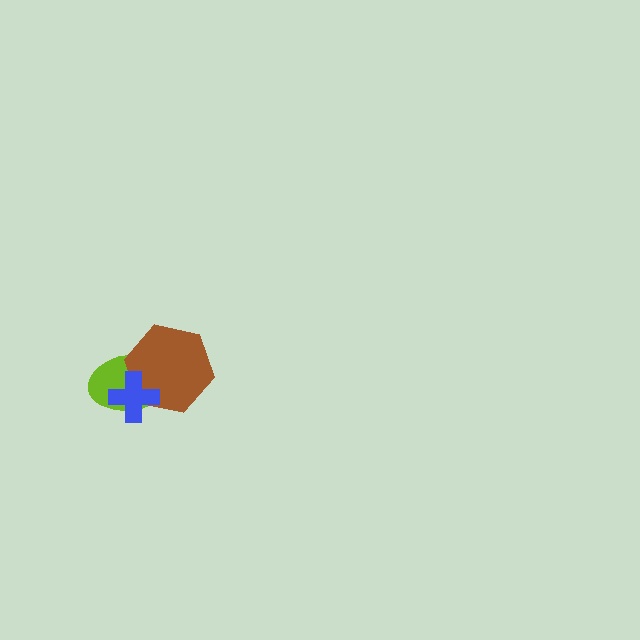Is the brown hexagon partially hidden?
Yes, it is partially covered by another shape.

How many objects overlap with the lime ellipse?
2 objects overlap with the lime ellipse.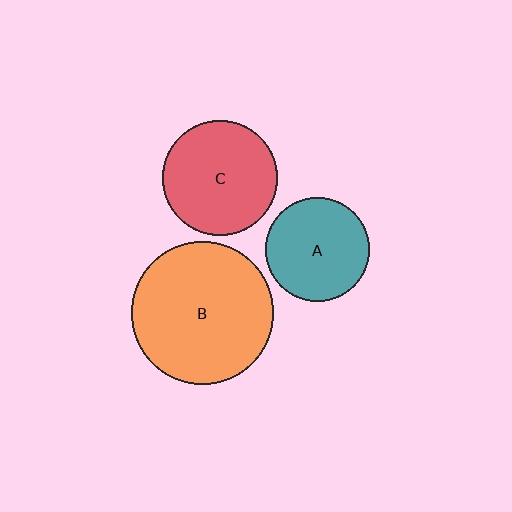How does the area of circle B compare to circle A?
Approximately 1.9 times.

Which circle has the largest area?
Circle B (orange).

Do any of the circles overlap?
No, none of the circles overlap.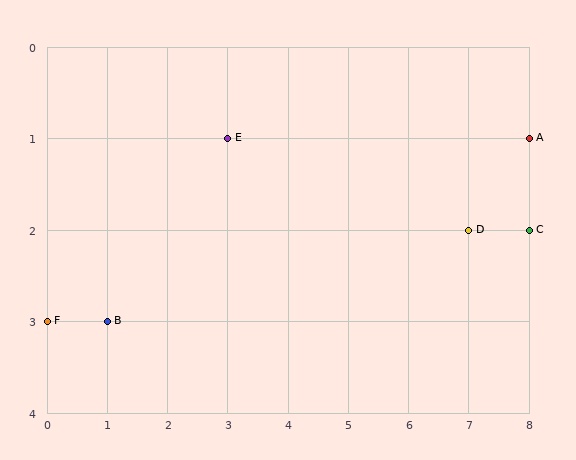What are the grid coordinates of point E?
Point E is at grid coordinates (3, 1).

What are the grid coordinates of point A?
Point A is at grid coordinates (8, 1).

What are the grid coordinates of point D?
Point D is at grid coordinates (7, 2).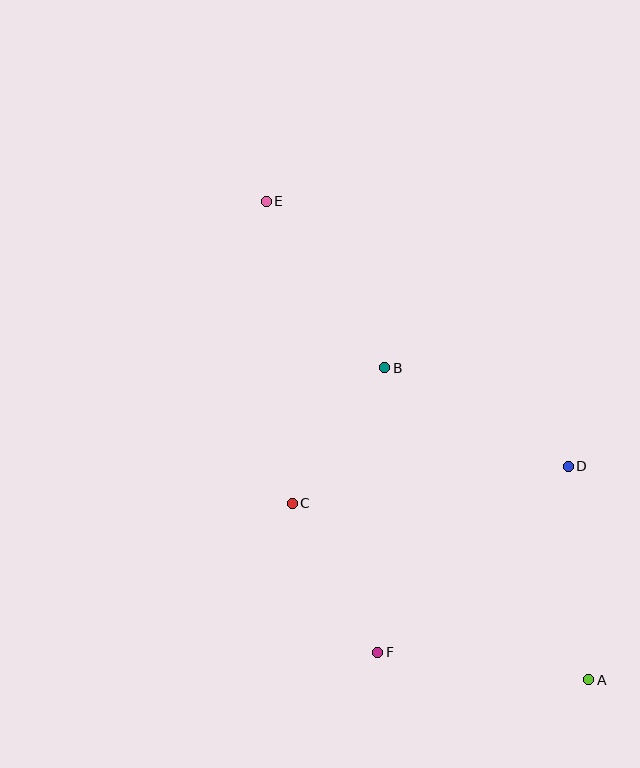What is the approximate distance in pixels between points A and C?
The distance between A and C is approximately 345 pixels.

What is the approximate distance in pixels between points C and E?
The distance between C and E is approximately 303 pixels.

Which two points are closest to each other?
Points B and C are closest to each other.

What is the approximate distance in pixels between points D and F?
The distance between D and F is approximately 267 pixels.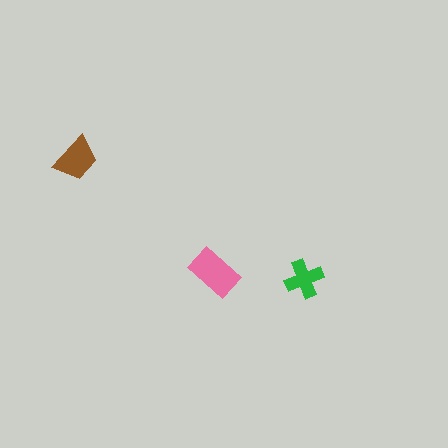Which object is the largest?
The pink rectangle.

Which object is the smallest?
The green cross.